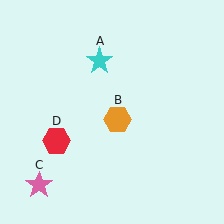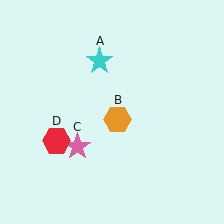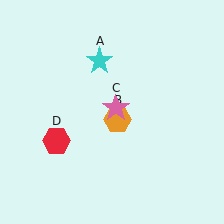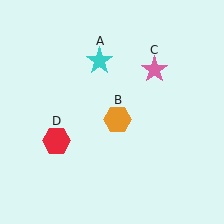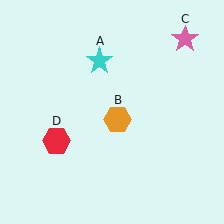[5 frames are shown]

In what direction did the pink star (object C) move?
The pink star (object C) moved up and to the right.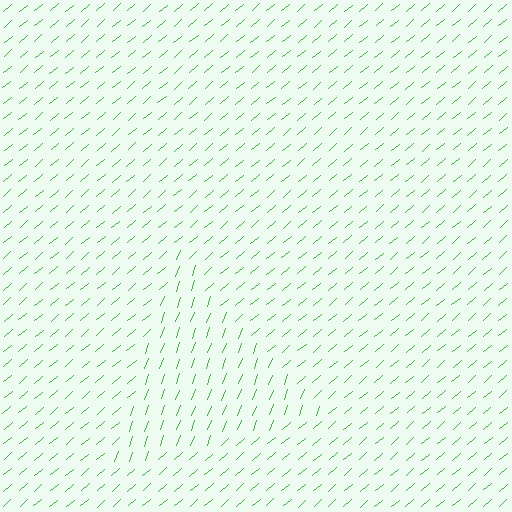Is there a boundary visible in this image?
Yes, there is a texture boundary formed by a change in line orientation.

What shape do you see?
I see a triangle.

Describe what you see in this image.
The image is filled with small green line segments. A triangle region in the image has lines oriented differently from the surrounding lines, creating a visible texture boundary.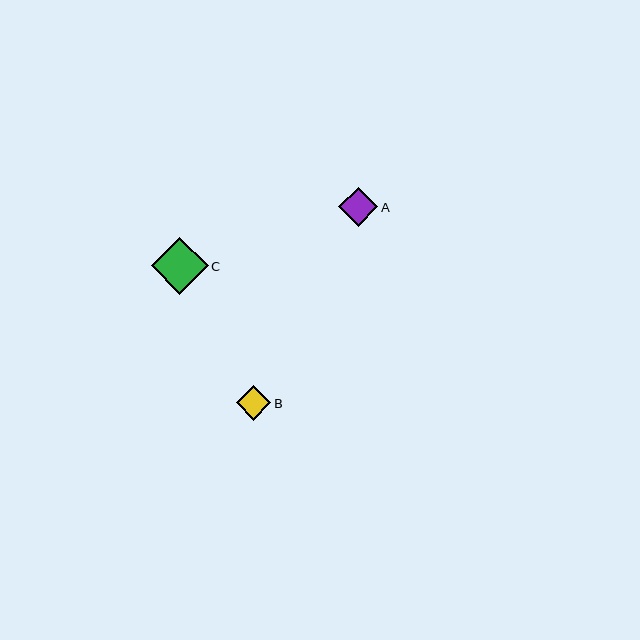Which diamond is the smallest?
Diamond B is the smallest with a size of approximately 34 pixels.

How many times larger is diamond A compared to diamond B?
Diamond A is approximately 1.1 times the size of diamond B.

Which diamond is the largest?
Diamond C is the largest with a size of approximately 57 pixels.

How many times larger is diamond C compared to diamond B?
Diamond C is approximately 1.7 times the size of diamond B.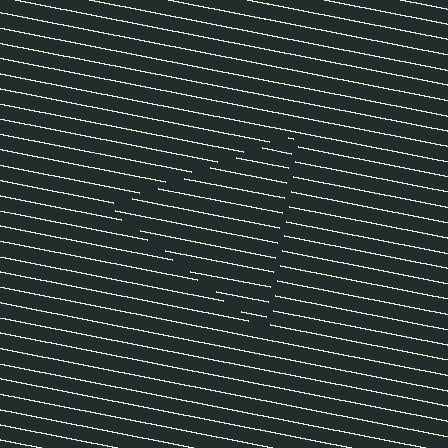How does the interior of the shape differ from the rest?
The interior of the shape contains the same grating, shifted by half a period — the contour is defined by the phase discontinuity where line-ends from the inner and outer gratings abut.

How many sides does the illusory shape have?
3 sides — the line-ends trace a triangle.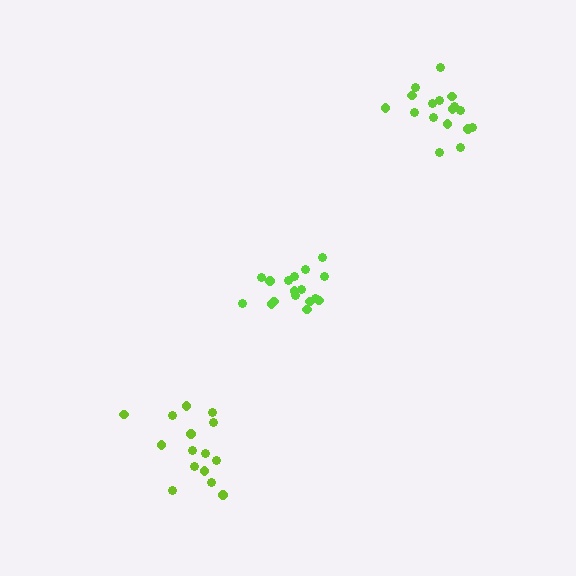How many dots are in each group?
Group 1: 17 dots, Group 2: 17 dots, Group 3: 15 dots (49 total).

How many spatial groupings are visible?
There are 3 spatial groupings.